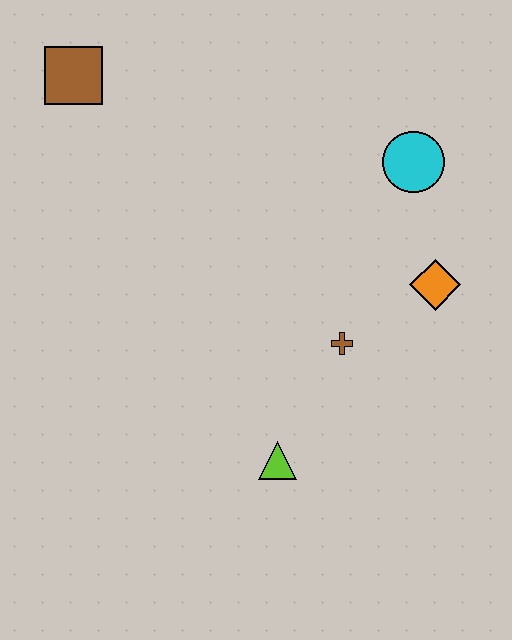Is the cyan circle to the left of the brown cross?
No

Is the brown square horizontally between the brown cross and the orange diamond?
No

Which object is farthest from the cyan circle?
The brown square is farthest from the cyan circle.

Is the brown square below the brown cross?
No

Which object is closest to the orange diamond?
The brown cross is closest to the orange diamond.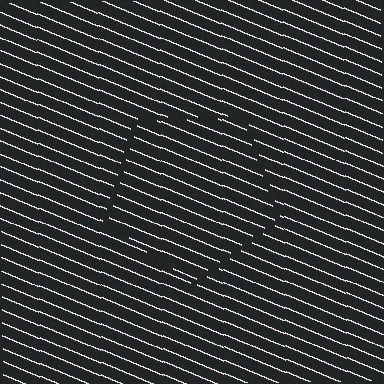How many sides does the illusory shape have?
5 sides — the line-ends trace a pentagon.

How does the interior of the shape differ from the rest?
The interior of the shape contains the same grating, shifted by half a period — the contour is defined by the phase discontinuity where line-ends from the inner and outer gratings abut.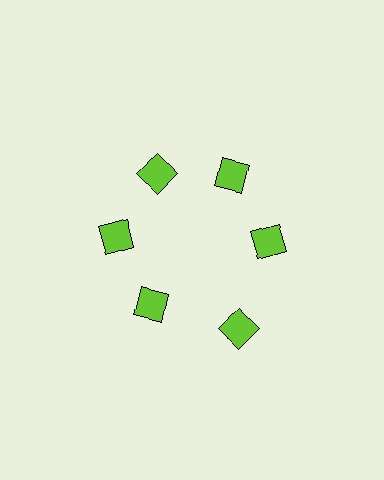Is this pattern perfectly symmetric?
No. The 6 lime squares are arranged in a ring, but one element near the 5 o'clock position is pushed outward from the center, breaking the 6-fold rotational symmetry.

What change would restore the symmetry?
The symmetry would be restored by moving it inward, back onto the ring so that all 6 squares sit at equal angles and equal distance from the center.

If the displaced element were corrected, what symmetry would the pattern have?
It would have 6-fold rotational symmetry — the pattern would map onto itself every 60 degrees.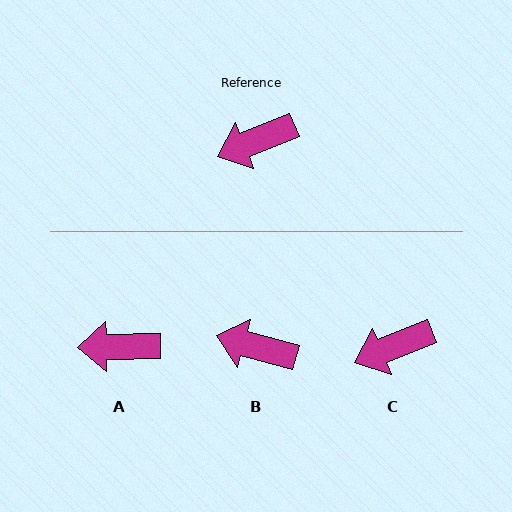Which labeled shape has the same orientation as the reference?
C.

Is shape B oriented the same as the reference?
No, it is off by about 38 degrees.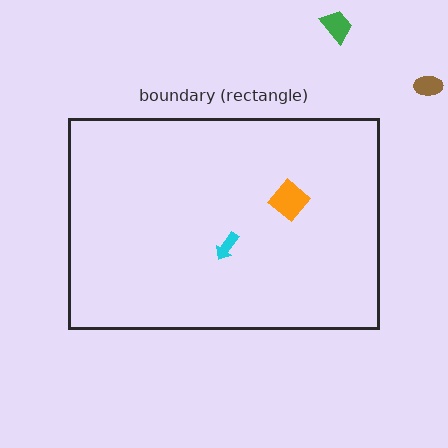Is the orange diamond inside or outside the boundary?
Inside.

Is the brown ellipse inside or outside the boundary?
Outside.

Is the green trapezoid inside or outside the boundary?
Outside.